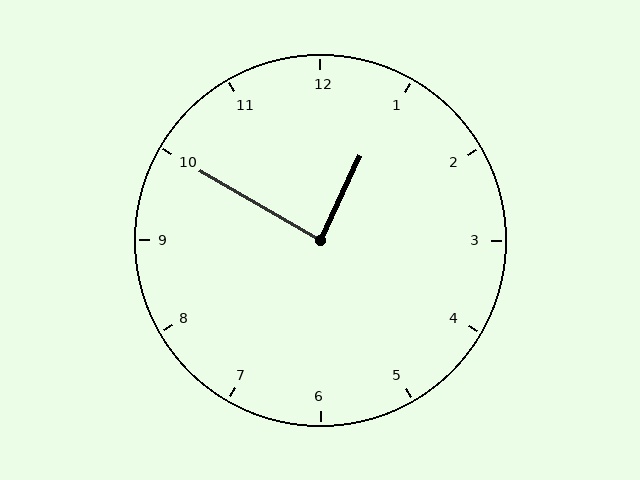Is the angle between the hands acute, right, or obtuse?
It is right.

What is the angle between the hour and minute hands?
Approximately 85 degrees.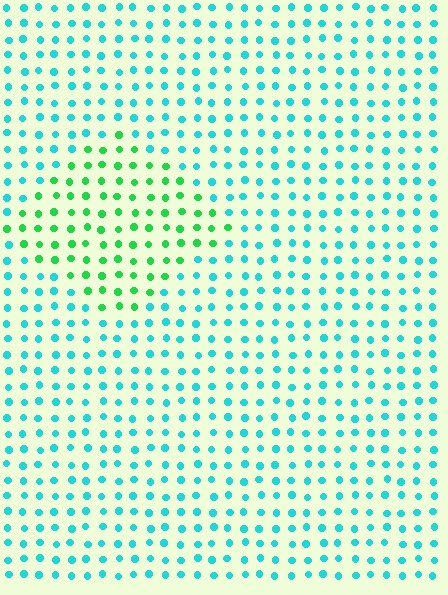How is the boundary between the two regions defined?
The boundary is defined purely by a slight shift in hue (about 47 degrees). Spacing, size, and orientation are identical on both sides.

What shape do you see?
I see a diamond.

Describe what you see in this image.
The image is filled with small cyan elements in a uniform arrangement. A diamond-shaped region is visible where the elements are tinted to a slightly different hue, forming a subtle color boundary.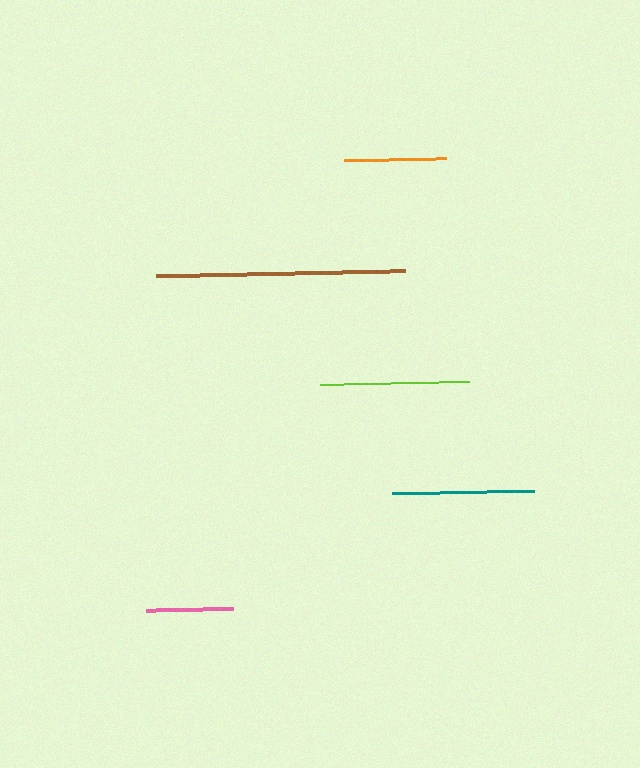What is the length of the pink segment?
The pink segment is approximately 87 pixels long.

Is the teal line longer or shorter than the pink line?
The teal line is longer than the pink line.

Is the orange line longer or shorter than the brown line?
The brown line is longer than the orange line.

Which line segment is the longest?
The brown line is the longest at approximately 250 pixels.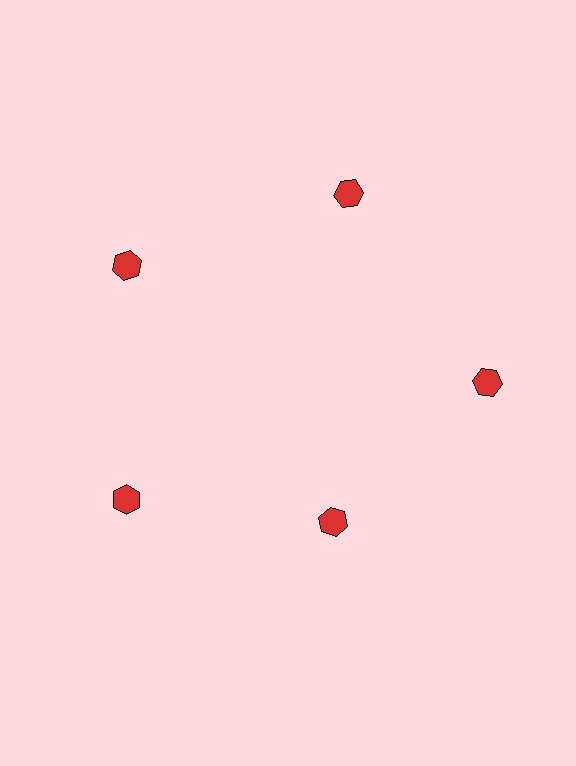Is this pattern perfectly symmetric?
No. The 5 red hexagons are arranged in a ring, but one element near the 5 o'clock position is pulled inward toward the center, breaking the 5-fold rotational symmetry.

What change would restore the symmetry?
The symmetry would be restored by moving it outward, back onto the ring so that all 5 hexagons sit at equal angles and equal distance from the center.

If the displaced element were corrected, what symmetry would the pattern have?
It would have 5-fold rotational symmetry — the pattern would map onto itself every 72 degrees.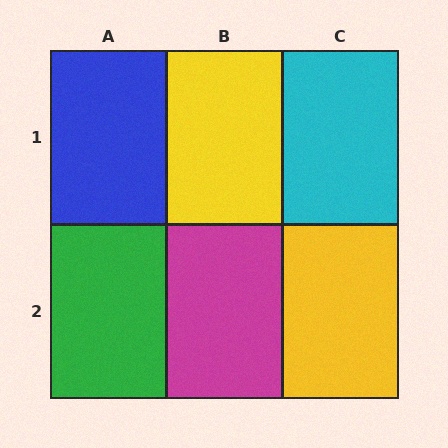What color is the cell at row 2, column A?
Green.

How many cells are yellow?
2 cells are yellow.